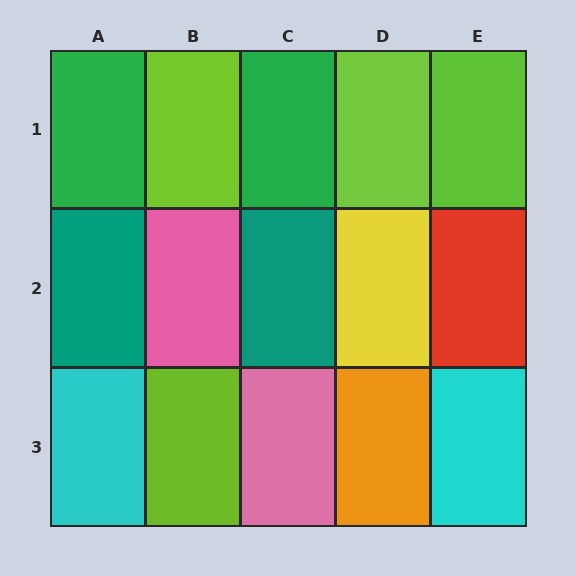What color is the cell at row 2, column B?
Pink.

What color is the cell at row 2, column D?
Yellow.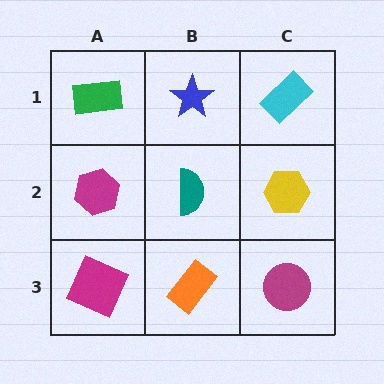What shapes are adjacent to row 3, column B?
A teal semicircle (row 2, column B), a magenta square (row 3, column A), a magenta circle (row 3, column C).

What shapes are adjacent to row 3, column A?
A magenta hexagon (row 2, column A), an orange rectangle (row 3, column B).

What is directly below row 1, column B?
A teal semicircle.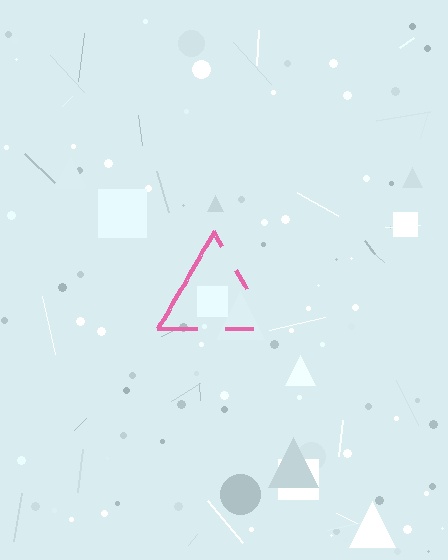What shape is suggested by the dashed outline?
The dashed outline suggests a triangle.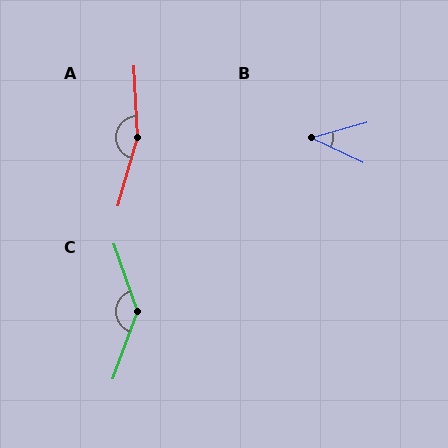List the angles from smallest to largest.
B (42°), C (141°), A (161°).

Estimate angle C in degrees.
Approximately 141 degrees.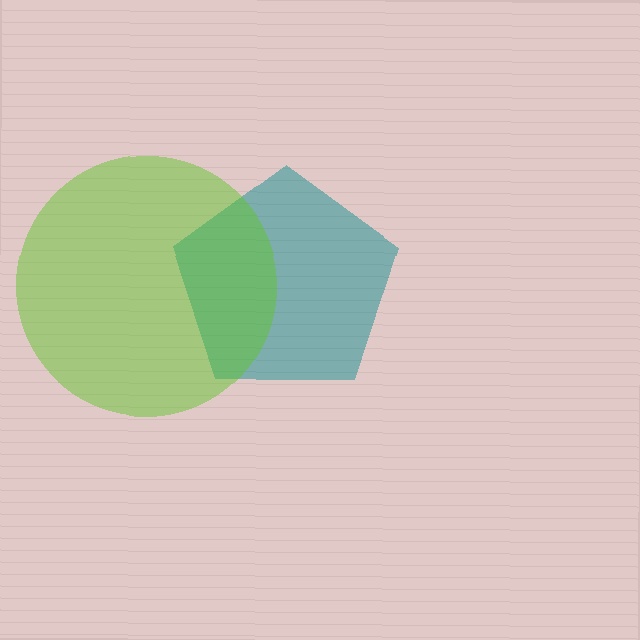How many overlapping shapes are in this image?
There are 2 overlapping shapes in the image.